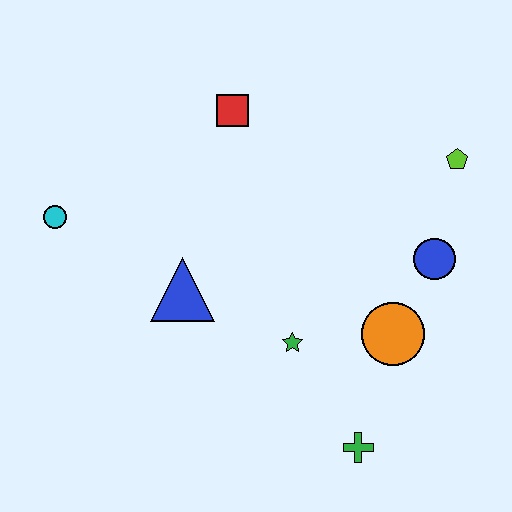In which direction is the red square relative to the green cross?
The red square is above the green cross.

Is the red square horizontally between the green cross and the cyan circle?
Yes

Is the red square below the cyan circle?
No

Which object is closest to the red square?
The blue triangle is closest to the red square.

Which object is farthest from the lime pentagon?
The cyan circle is farthest from the lime pentagon.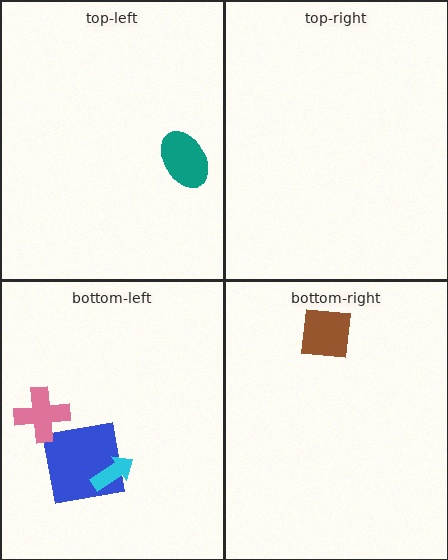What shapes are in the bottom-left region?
The blue square, the cyan arrow, the pink cross.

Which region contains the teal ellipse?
The top-left region.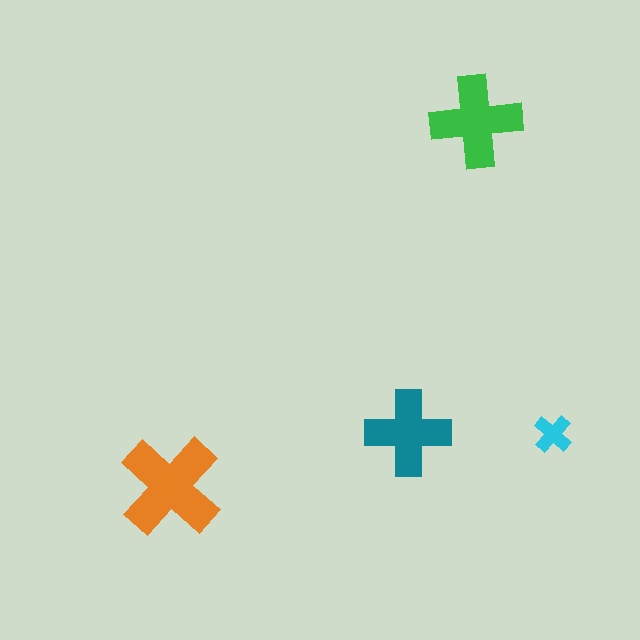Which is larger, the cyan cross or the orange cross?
The orange one.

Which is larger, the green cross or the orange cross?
The orange one.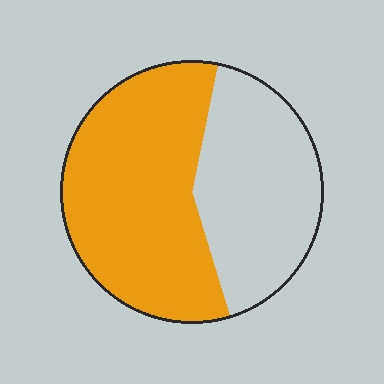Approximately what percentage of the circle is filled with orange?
Approximately 60%.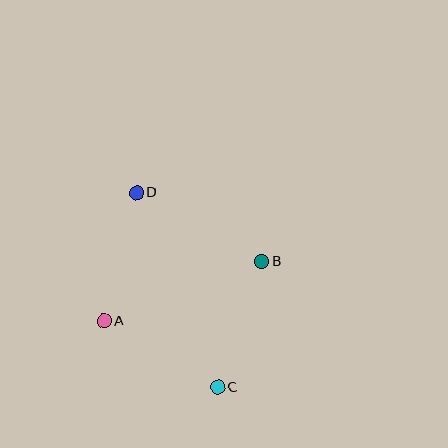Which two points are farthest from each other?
Points C and D are farthest from each other.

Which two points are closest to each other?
Points A and C are closest to each other.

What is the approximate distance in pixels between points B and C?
The distance between B and C is approximately 133 pixels.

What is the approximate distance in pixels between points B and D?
The distance between B and D is approximately 143 pixels.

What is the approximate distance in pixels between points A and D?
The distance between A and D is approximately 132 pixels.